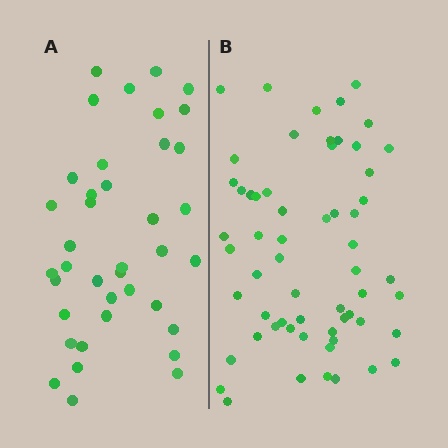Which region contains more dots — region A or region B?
Region B (the right region) has more dots.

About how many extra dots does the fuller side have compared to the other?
Region B has approximately 20 more dots than region A.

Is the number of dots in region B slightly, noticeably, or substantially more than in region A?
Region B has substantially more. The ratio is roughly 1.5 to 1.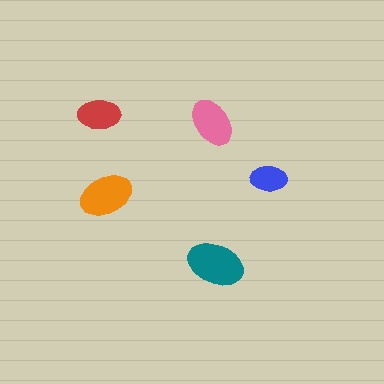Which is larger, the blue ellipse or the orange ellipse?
The orange one.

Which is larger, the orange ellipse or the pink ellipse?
The orange one.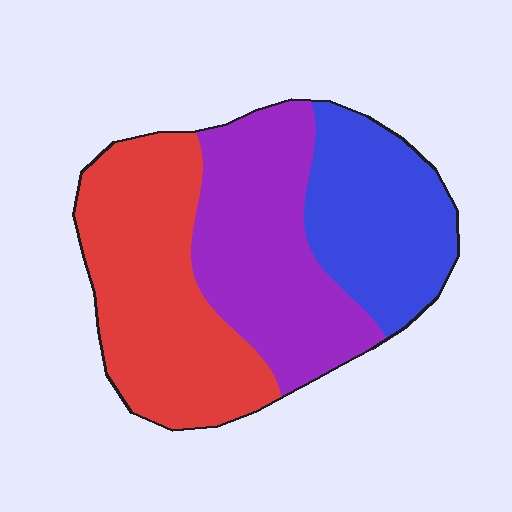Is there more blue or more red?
Red.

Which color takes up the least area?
Blue, at roughly 25%.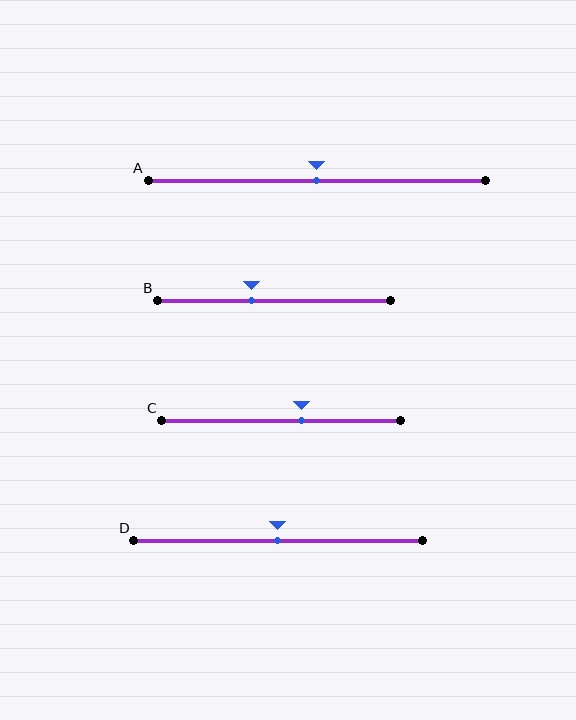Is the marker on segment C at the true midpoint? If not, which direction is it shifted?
No, the marker on segment C is shifted to the right by about 8% of the segment length.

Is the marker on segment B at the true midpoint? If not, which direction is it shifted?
No, the marker on segment B is shifted to the left by about 10% of the segment length.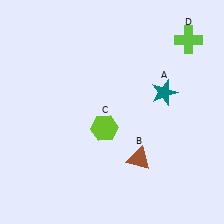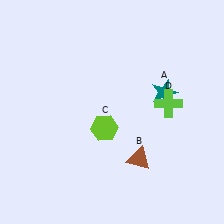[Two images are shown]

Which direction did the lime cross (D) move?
The lime cross (D) moved down.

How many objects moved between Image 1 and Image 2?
1 object moved between the two images.